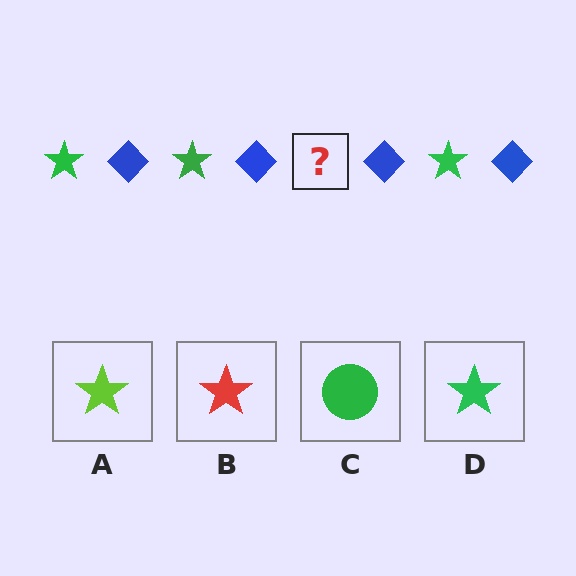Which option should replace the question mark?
Option D.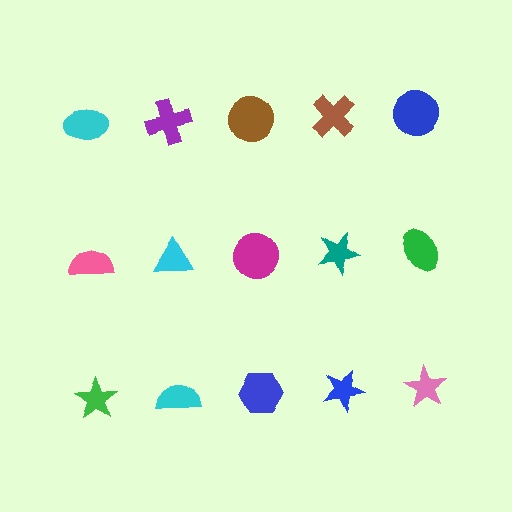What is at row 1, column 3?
A brown circle.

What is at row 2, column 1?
A pink semicircle.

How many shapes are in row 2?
5 shapes.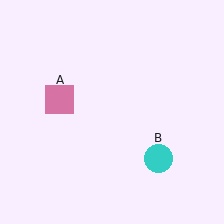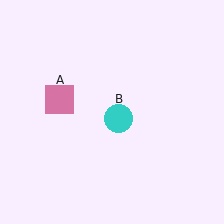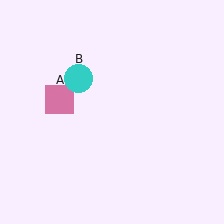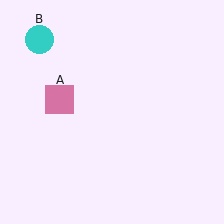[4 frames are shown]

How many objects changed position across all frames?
1 object changed position: cyan circle (object B).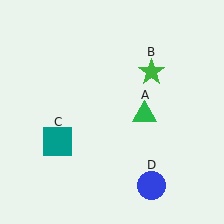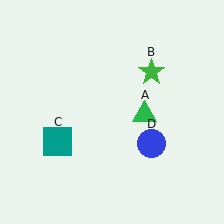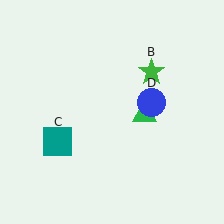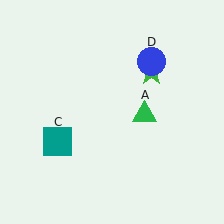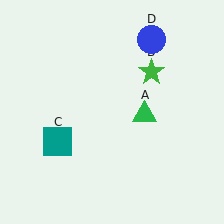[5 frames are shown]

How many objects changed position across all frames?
1 object changed position: blue circle (object D).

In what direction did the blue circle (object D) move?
The blue circle (object D) moved up.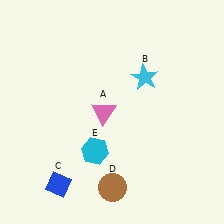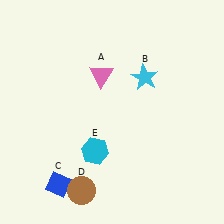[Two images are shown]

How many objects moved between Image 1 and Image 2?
2 objects moved between the two images.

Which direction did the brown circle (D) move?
The brown circle (D) moved left.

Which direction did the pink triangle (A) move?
The pink triangle (A) moved up.